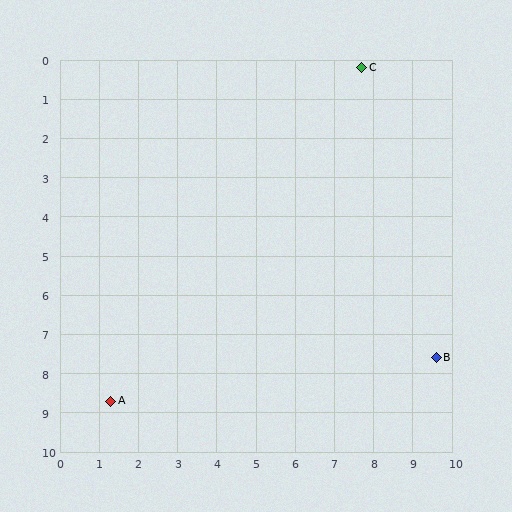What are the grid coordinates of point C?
Point C is at approximately (7.7, 0.2).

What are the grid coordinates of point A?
Point A is at approximately (1.3, 8.7).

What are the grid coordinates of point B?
Point B is at approximately (9.6, 7.6).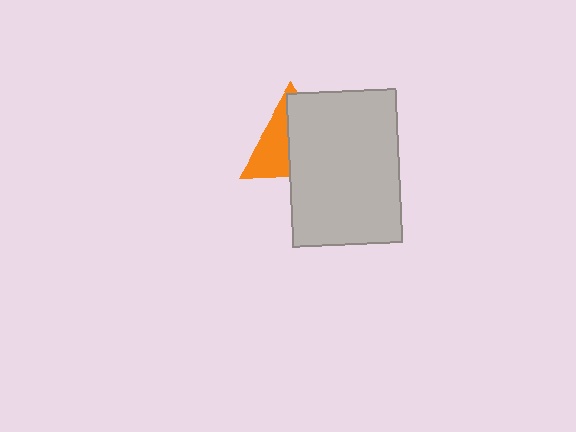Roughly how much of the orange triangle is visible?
A small part of it is visible (roughly 43%).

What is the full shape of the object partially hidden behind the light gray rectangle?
The partially hidden object is an orange triangle.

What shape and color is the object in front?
The object in front is a light gray rectangle.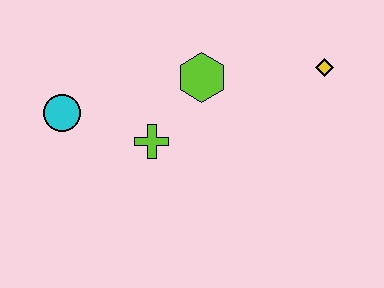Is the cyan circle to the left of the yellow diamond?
Yes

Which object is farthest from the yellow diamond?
The cyan circle is farthest from the yellow diamond.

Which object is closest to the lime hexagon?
The lime cross is closest to the lime hexagon.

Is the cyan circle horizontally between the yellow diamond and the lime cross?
No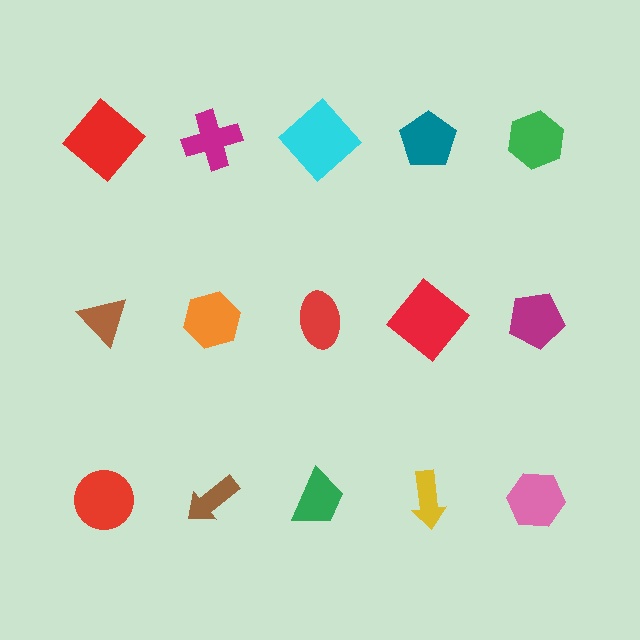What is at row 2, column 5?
A magenta pentagon.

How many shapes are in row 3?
5 shapes.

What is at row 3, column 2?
A brown arrow.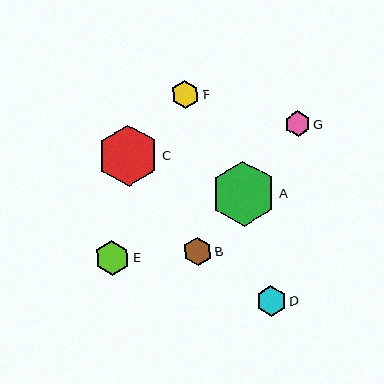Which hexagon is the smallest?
Hexagon G is the smallest with a size of approximately 25 pixels.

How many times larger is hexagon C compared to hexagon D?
Hexagon C is approximately 2.0 times the size of hexagon D.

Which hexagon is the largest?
Hexagon A is the largest with a size of approximately 65 pixels.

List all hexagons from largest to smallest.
From largest to smallest: A, C, E, D, B, F, G.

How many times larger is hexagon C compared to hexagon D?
Hexagon C is approximately 2.0 times the size of hexagon D.